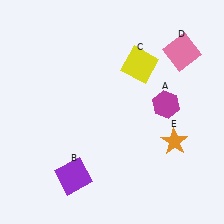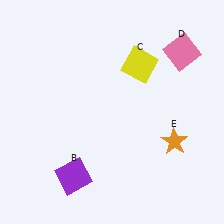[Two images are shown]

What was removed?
The magenta hexagon (A) was removed in Image 2.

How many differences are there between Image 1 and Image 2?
There is 1 difference between the two images.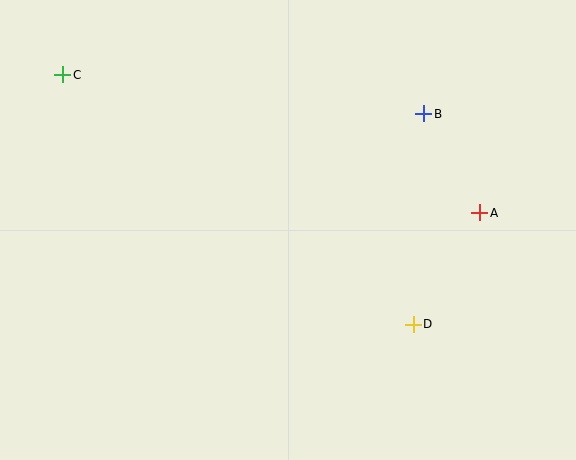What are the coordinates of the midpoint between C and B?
The midpoint between C and B is at (243, 94).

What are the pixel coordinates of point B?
Point B is at (424, 114).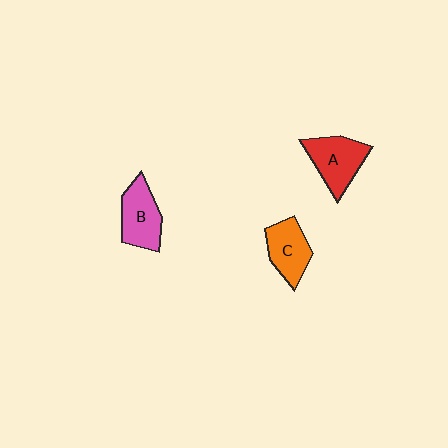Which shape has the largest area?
Shape A (red).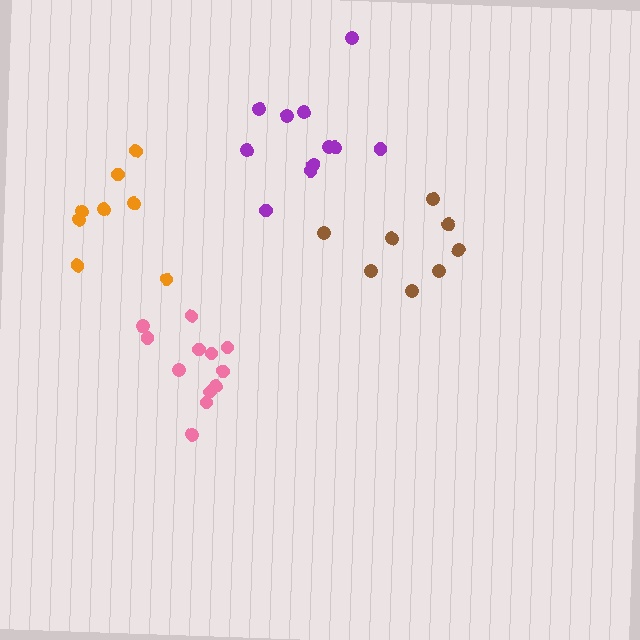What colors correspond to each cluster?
The clusters are colored: brown, orange, pink, purple.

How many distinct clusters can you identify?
There are 4 distinct clusters.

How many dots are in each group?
Group 1: 8 dots, Group 2: 8 dots, Group 3: 12 dots, Group 4: 11 dots (39 total).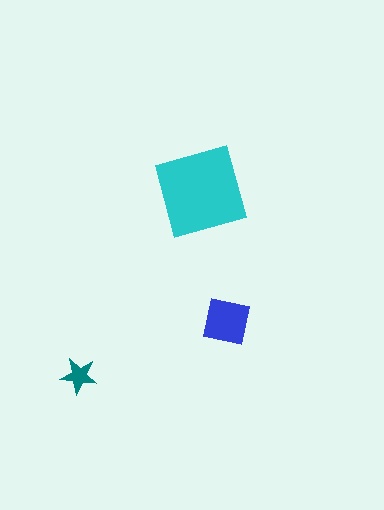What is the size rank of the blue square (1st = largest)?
2nd.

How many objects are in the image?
There are 3 objects in the image.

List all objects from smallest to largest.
The teal star, the blue square, the cyan diamond.